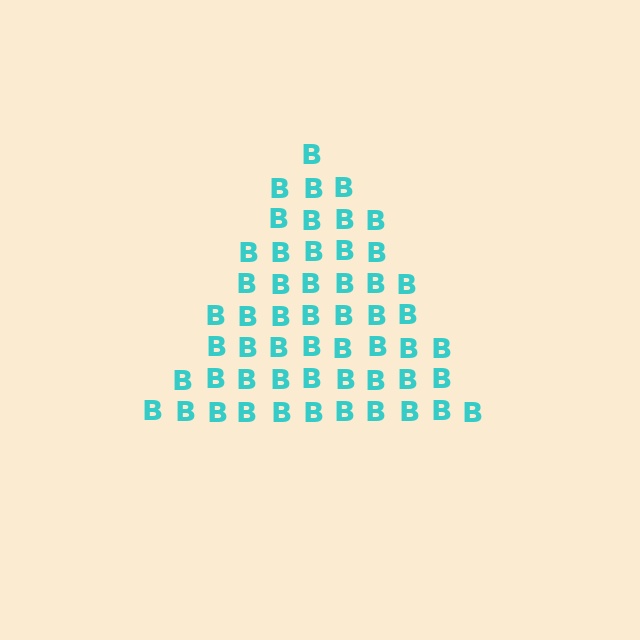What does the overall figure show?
The overall figure shows a triangle.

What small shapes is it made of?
It is made of small letter B's.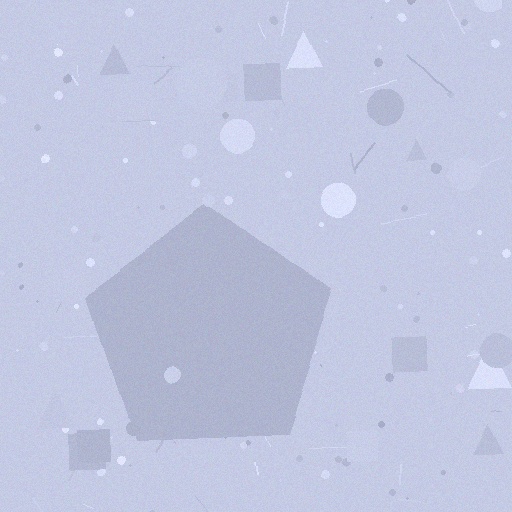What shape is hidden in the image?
A pentagon is hidden in the image.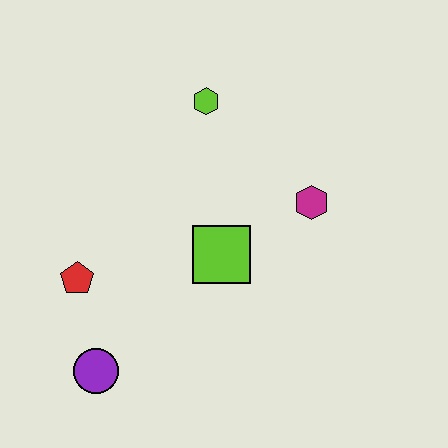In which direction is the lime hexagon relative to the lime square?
The lime hexagon is above the lime square.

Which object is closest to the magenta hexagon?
The lime square is closest to the magenta hexagon.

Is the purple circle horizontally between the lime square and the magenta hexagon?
No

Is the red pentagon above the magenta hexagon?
No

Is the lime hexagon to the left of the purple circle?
No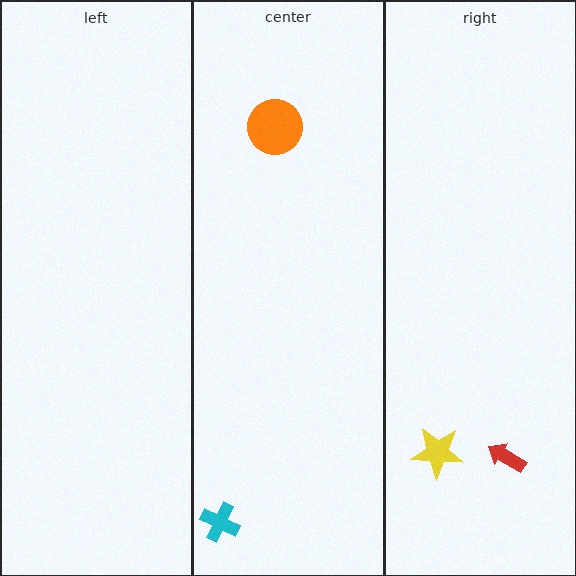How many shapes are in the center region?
2.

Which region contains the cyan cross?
The center region.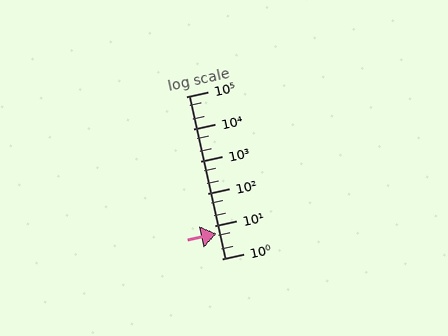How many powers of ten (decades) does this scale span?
The scale spans 5 decades, from 1 to 100000.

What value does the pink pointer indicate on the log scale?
The pointer indicates approximately 5.9.